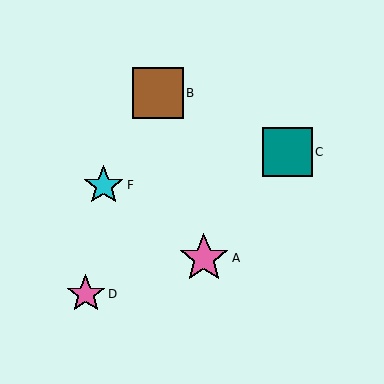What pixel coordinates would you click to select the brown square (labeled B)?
Click at (158, 93) to select the brown square B.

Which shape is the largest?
The brown square (labeled B) is the largest.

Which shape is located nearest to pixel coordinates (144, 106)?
The brown square (labeled B) at (158, 93) is nearest to that location.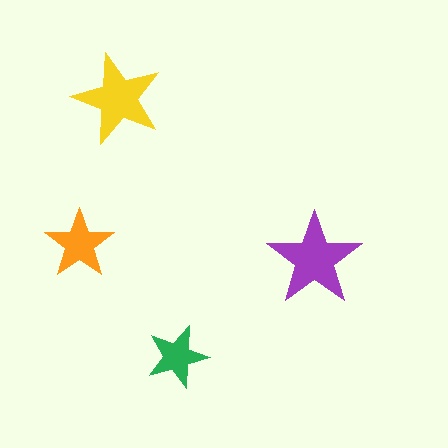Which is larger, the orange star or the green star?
The orange one.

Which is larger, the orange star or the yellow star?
The yellow one.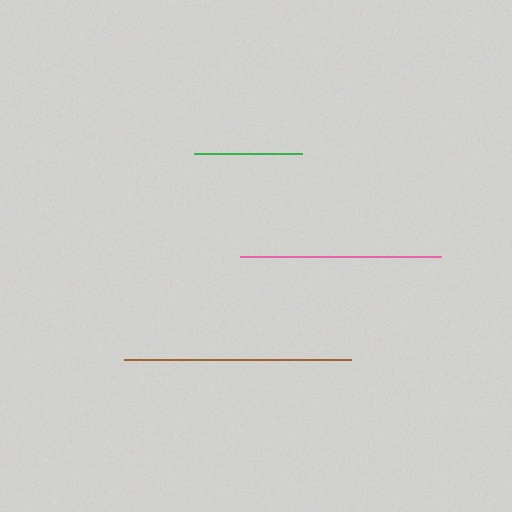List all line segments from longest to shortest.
From longest to shortest: brown, pink, green.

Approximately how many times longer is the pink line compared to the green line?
The pink line is approximately 1.9 times the length of the green line.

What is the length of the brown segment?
The brown segment is approximately 228 pixels long.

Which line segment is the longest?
The brown line is the longest at approximately 228 pixels.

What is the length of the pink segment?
The pink segment is approximately 200 pixels long.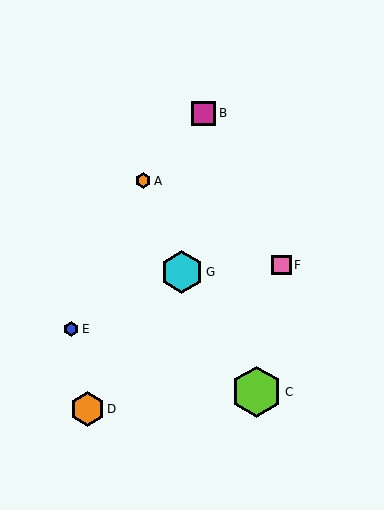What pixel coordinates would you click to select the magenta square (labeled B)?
Click at (204, 113) to select the magenta square B.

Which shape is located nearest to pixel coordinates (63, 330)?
The blue hexagon (labeled E) at (71, 329) is nearest to that location.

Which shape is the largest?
The lime hexagon (labeled C) is the largest.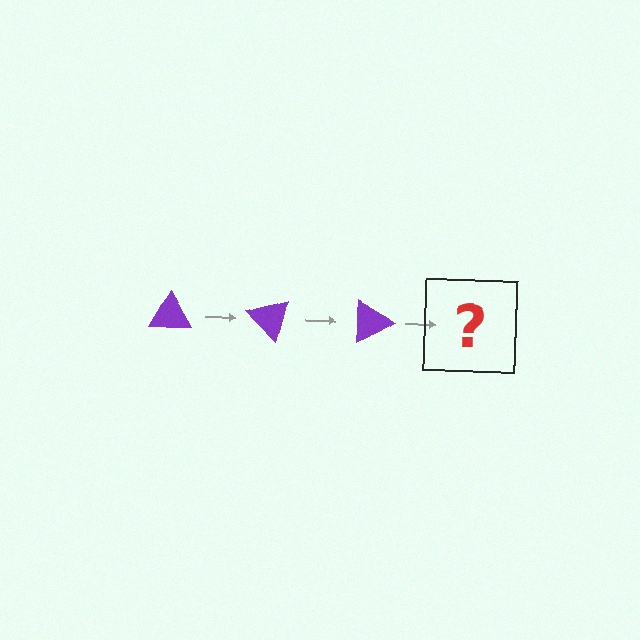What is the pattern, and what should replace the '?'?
The pattern is that the triangle rotates 45 degrees each step. The '?' should be a purple triangle rotated 135 degrees.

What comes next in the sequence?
The next element should be a purple triangle rotated 135 degrees.